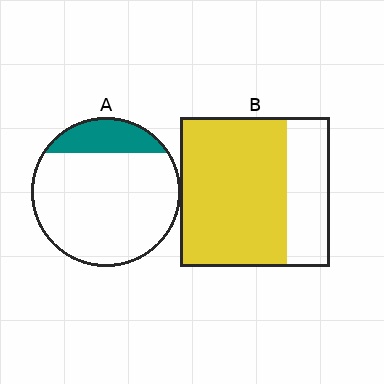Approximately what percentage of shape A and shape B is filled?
A is approximately 20% and B is approximately 70%.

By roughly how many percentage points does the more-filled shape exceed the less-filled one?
By roughly 55 percentage points (B over A).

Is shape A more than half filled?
No.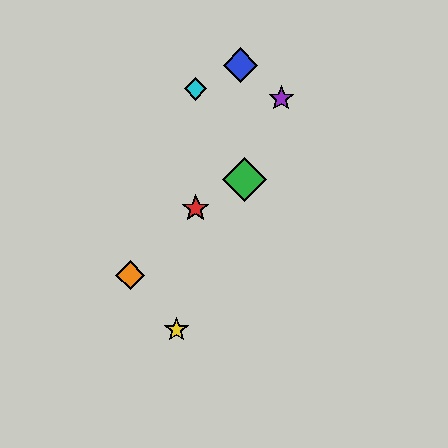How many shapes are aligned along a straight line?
3 shapes (the green diamond, the yellow star, the purple star) are aligned along a straight line.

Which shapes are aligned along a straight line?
The green diamond, the yellow star, the purple star are aligned along a straight line.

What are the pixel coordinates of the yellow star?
The yellow star is at (176, 330).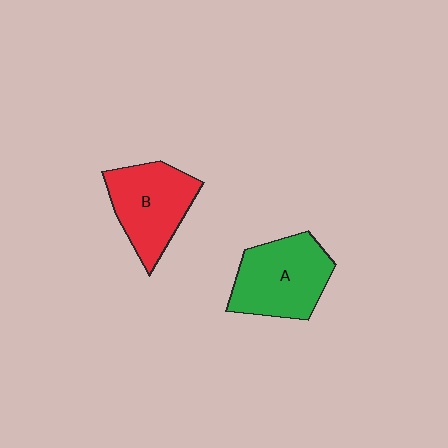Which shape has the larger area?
Shape A (green).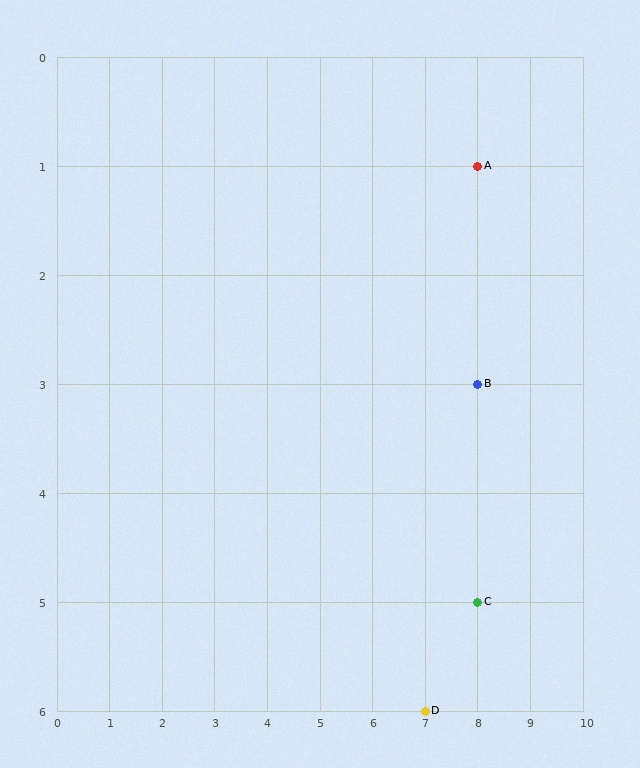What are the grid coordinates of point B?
Point B is at grid coordinates (8, 3).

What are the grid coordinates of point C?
Point C is at grid coordinates (8, 5).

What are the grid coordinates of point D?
Point D is at grid coordinates (7, 6).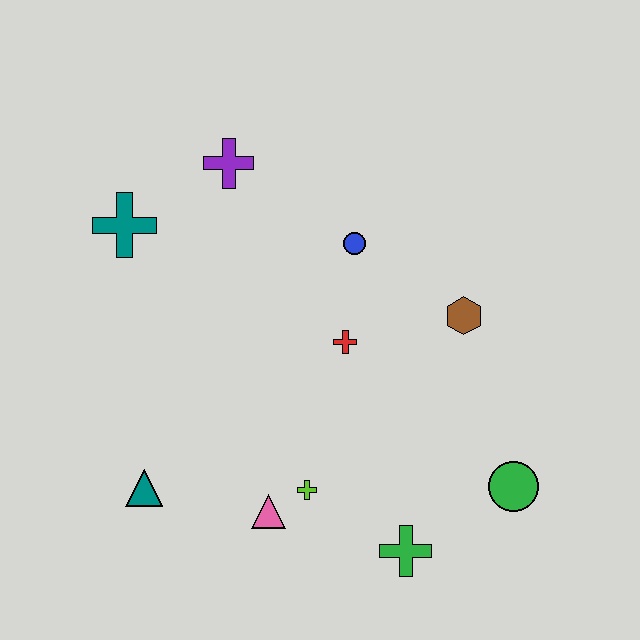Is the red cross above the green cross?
Yes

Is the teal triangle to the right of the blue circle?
No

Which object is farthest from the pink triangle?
The purple cross is farthest from the pink triangle.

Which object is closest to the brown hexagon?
The red cross is closest to the brown hexagon.